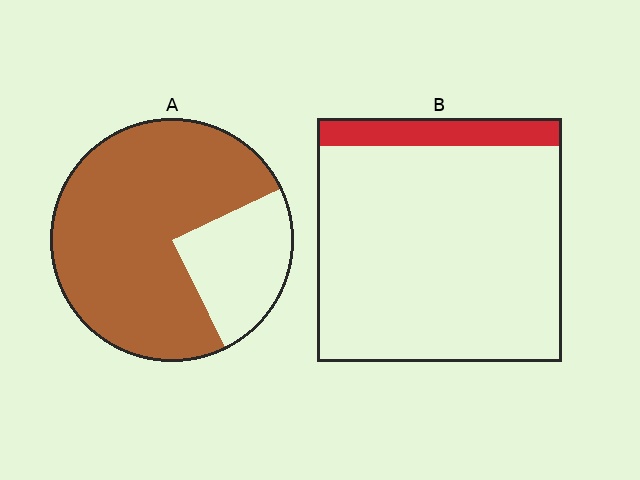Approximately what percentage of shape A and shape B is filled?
A is approximately 75% and B is approximately 10%.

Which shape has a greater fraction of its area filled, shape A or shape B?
Shape A.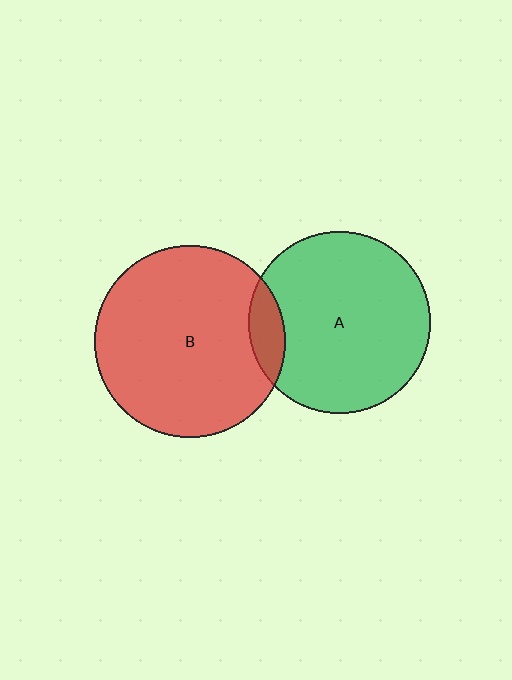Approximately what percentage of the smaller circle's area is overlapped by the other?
Approximately 10%.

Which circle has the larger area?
Circle B (red).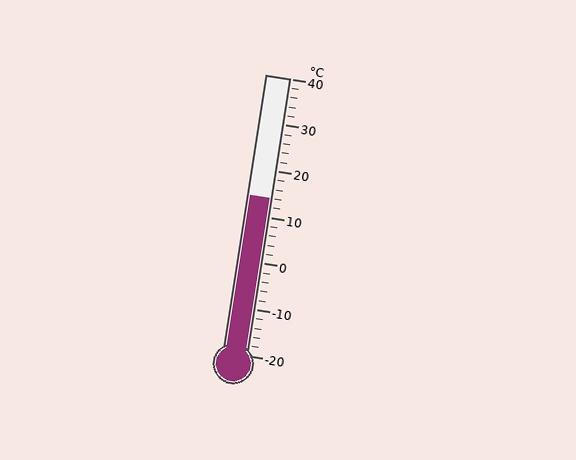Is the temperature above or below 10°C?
The temperature is above 10°C.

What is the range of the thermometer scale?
The thermometer scale ranges from -20°C to 40°C.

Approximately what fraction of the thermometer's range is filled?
The thermometer is filled to approximately 55% of its range.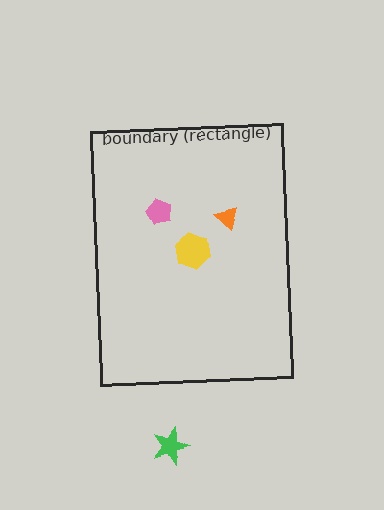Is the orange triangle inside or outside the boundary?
Inside.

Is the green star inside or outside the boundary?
Outside.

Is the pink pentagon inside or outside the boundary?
Inside.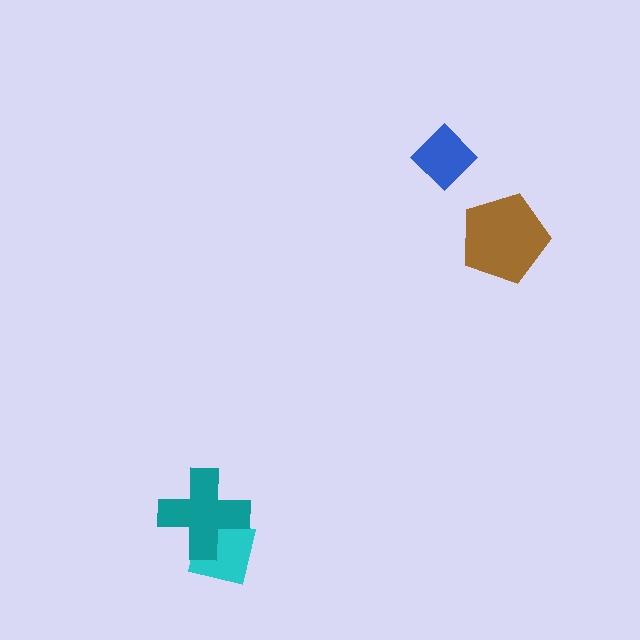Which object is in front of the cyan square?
The teal cross is in front of the cyan square.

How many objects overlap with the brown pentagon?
0 objects overlap with the brown pentagon.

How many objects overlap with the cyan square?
1 object overlaps with the cyan square.